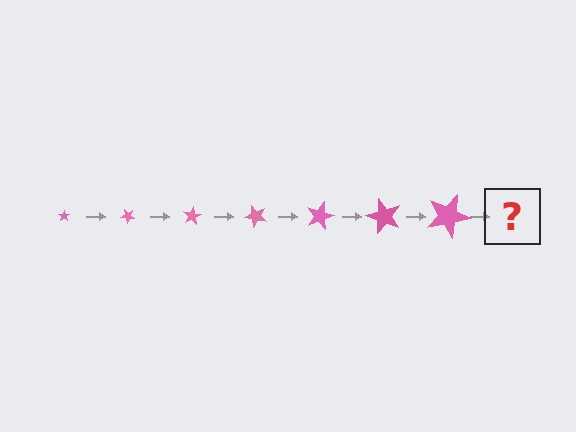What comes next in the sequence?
The next element should be a star, larger than the previous one and rotated 280 degrees from the start.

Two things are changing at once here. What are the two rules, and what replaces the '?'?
The two rules are that the star grows larger each step and it rotates 40 degrees each step. The '?' should be a star, larger than the previous one and rotated 280 degrees from the start.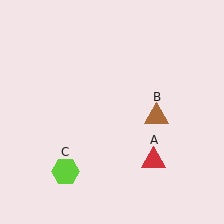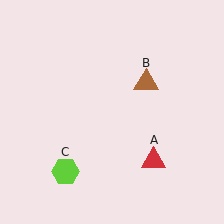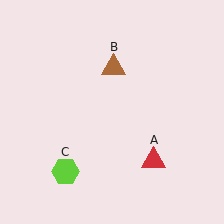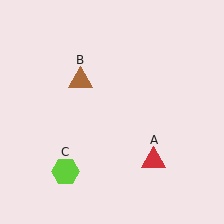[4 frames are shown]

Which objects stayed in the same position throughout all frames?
Red triangle (object A) and lime hexagon (object C) remained stationary.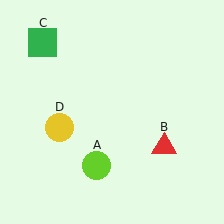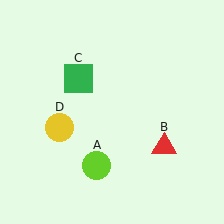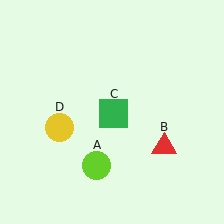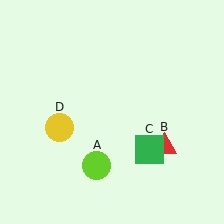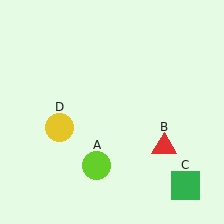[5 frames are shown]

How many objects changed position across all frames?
1 object changed position: green square (object C).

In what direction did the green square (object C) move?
The green square (object C) moved down and to the right.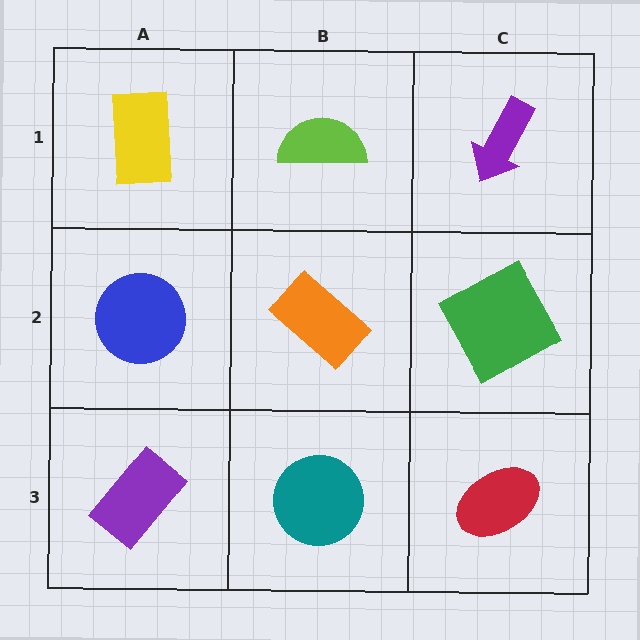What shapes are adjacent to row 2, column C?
A purple arrow (row 1, column C), a red ellipse (row 3, column C), an orange rectangle (row 2, column B).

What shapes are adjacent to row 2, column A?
A yellow rectangle (row 1, column A), a purple rectangle (row 3, column A), an orange rectangle (row 2, column B).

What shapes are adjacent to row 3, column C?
A green square (row 2, column C), a teal circle (row 3, column B).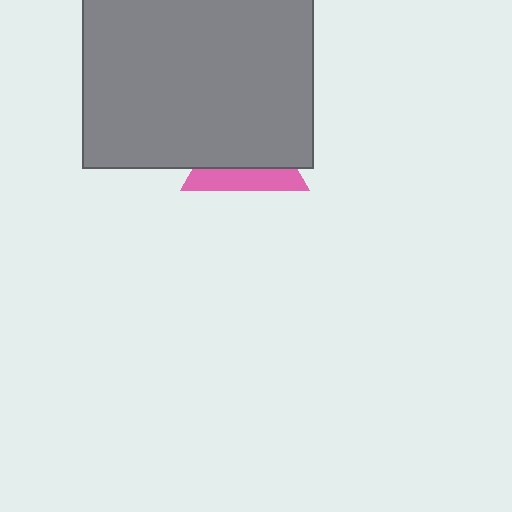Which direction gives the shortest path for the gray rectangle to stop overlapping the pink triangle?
Moving up gives the shortest separation.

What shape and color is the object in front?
The object in front is a gray rectangle.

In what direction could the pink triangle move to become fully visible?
The pink triangle could move down. That would shift it out from behind the gray rectangle entirely.